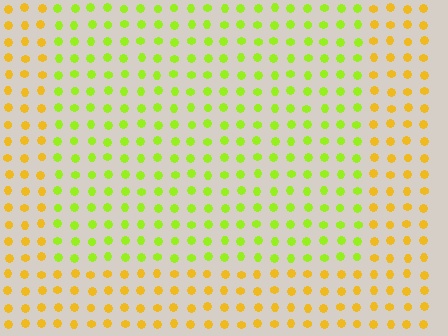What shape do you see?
I see a rectangle.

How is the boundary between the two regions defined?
The boundary is defined purely by a slight shift in hue (about 41 degrees). Spacing, size, and orientation are identical on both sides.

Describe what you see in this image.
The image is filled with small yellow elements in a uniform arrangement. A rectangle-shaped region is visible where the elements are tinted to a slightly different hue, forming a subtle color boundary.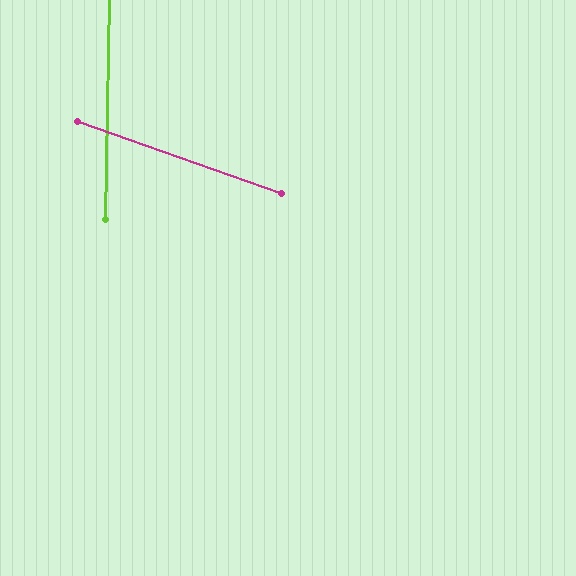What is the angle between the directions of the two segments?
Approximately 72 degrees.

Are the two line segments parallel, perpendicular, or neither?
Neither parallel nor perpendicular — they differ by about 72°.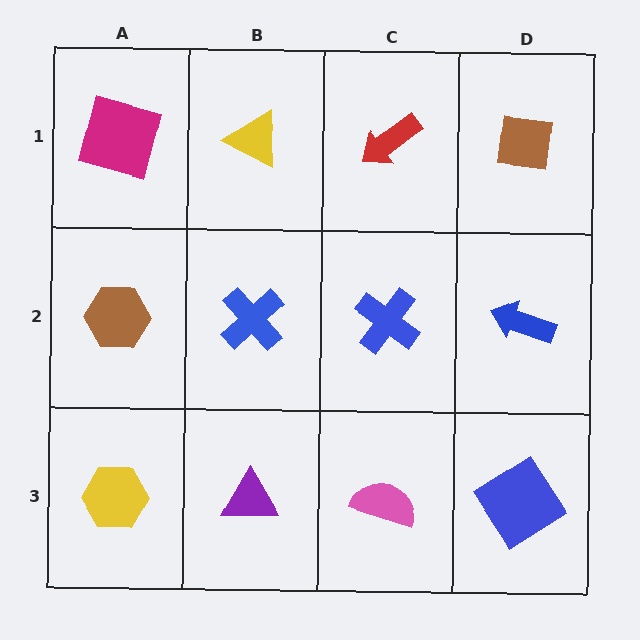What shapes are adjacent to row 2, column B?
A yellow triangle (row 1, column B), a purple triangle (row 3, column B), a brown hexagon (row 2, column A), a blue cross (row 2, column C).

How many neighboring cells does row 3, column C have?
3.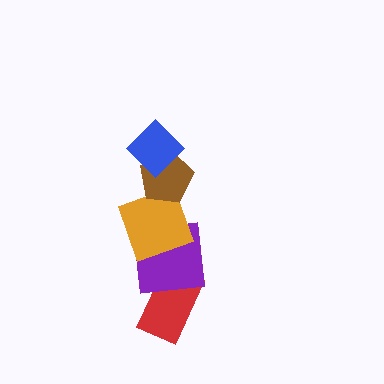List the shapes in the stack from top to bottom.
From top to bottom: the blue diamond, the brown pentagon, the orange square, the purple square, the red rectangle.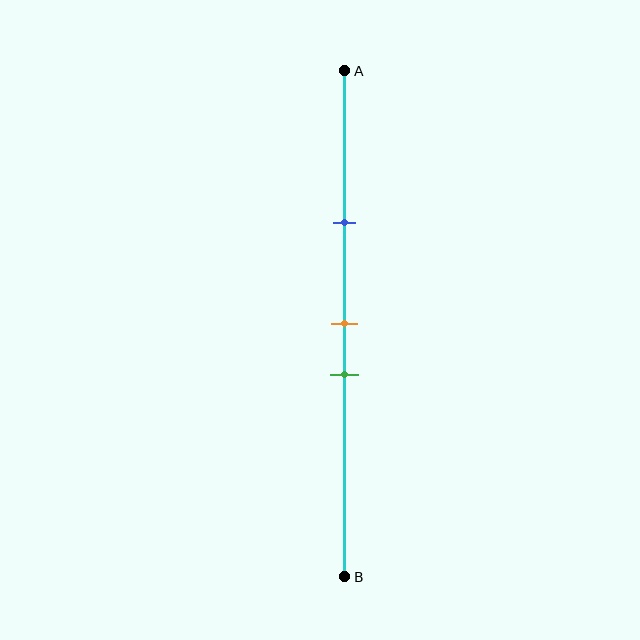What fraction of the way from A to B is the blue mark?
The blue mark is approximately 30% (0.3) of the way from A to B.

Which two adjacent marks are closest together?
The orange and green marks are the closest adjacent pair.